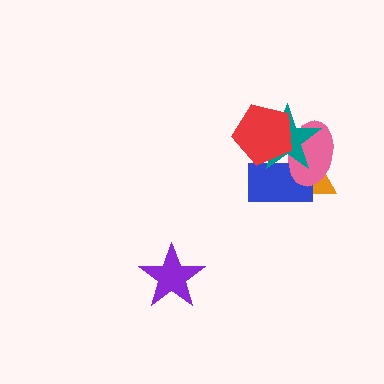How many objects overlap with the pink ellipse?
4 objects overlap with the pink ellipse.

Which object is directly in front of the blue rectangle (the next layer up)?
The pink ellipse is directly in front of the blue rectangle.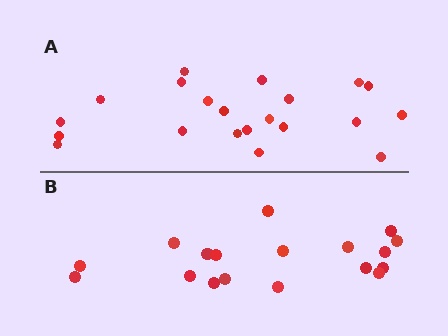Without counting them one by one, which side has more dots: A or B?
Region A (the top region) has more dots.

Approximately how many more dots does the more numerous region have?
Region A has just a few more — roughly 2 or 3 more dots than region B.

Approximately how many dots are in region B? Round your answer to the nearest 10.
About 20 dots. (The exact count is 18, which rounds to 20.)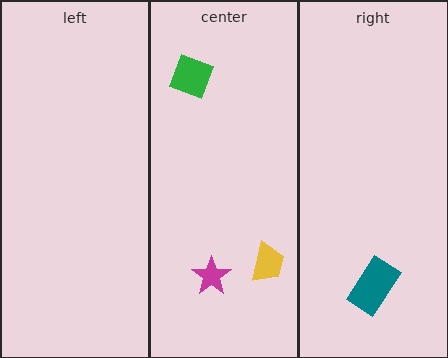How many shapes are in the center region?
3.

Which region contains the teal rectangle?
The right region.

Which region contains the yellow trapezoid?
The center region.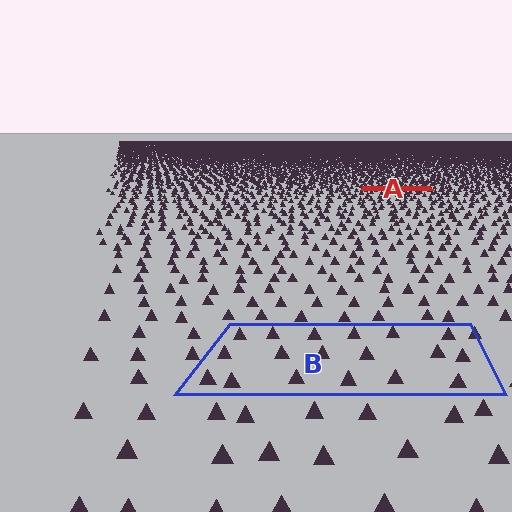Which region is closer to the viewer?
Region B is closer. The texture elements there are larger and more spread out.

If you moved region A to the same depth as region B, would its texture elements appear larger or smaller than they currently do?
They would appear larger. At a closer depth, the same texture elements are projected at a bigger on-screen size.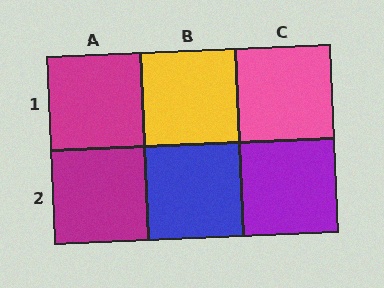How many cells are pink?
1 cell is pink.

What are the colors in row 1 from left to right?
Magenta, yellow, pink.